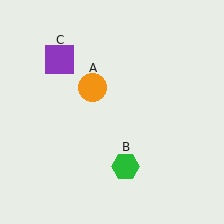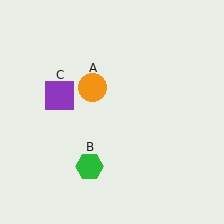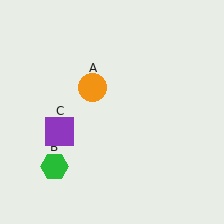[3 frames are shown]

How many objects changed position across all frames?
2 objects changed position: green hexagon (object B), purple square (object C).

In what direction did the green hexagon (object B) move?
The green hexagon (object B) moved left.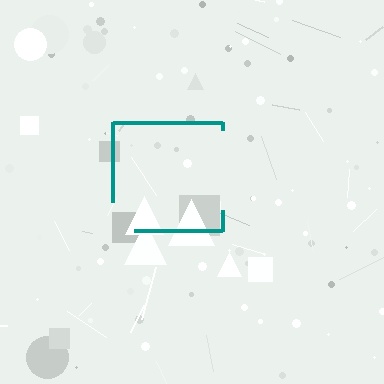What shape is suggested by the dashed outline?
The dashed outline suggests a square.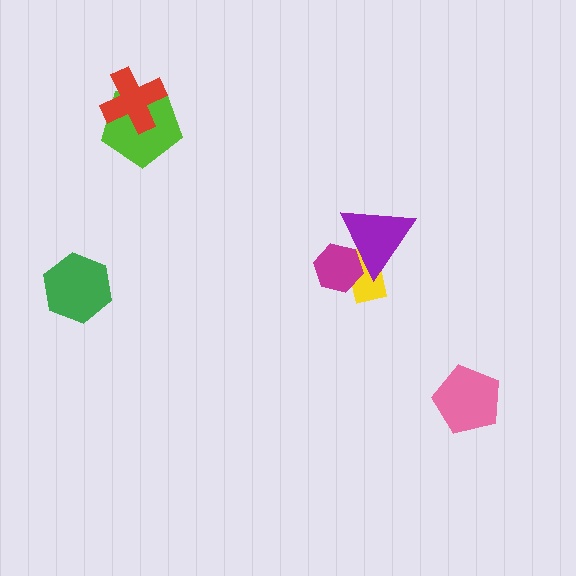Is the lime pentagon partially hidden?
Yes, it is partially covered by another shape.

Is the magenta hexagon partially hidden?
Yes, it is partially covered by another shape.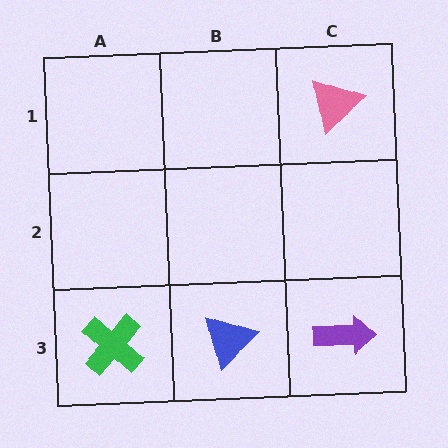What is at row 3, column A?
A green cross.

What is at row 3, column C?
A purple arrow.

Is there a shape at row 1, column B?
No, that cell is empty.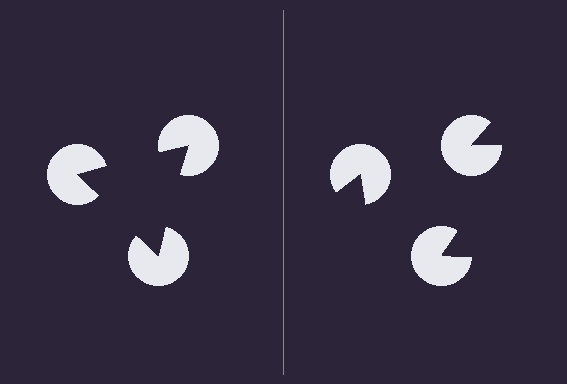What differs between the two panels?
The pac-man discs are positioned identically on both sides; only the wedge orientations differ. On the left they align to a triangle; on the right they are misaligned.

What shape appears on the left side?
An illusory triangle.